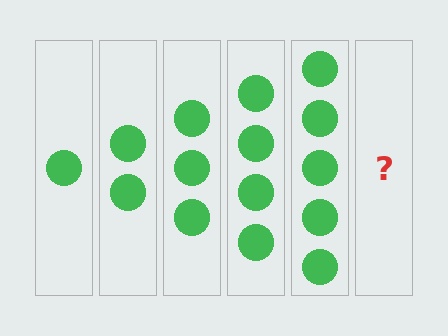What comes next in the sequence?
The next element should be 6 circles.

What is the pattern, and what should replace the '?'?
The pattern is that each step adds one more circle. The '?' should be 6 circles.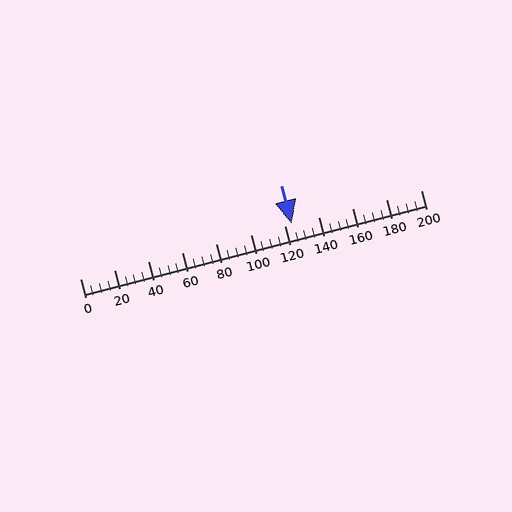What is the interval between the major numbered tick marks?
The major tick marks are spaced 20 units apart.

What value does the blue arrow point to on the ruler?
The blue arrow points to approximately 124.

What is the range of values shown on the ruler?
The ruler shows values from 0 to 200.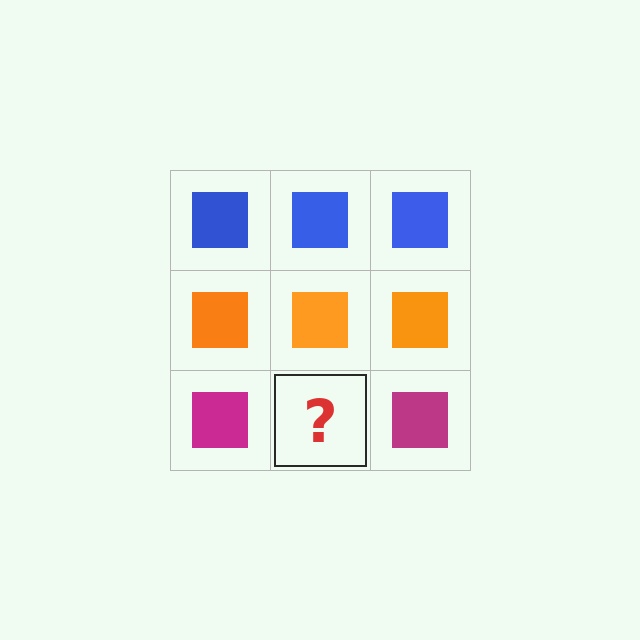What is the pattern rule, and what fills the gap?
The rule is that each row has a consistent color. The gap should be filled with a magenta square.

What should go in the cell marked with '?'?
The missing cell should contain a magenta square.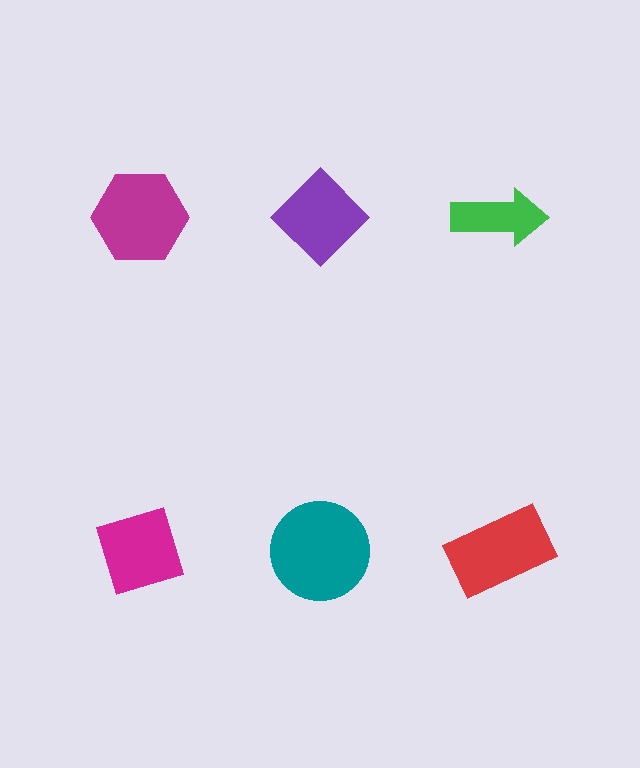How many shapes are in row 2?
3 shapes.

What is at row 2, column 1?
A magenta diamond.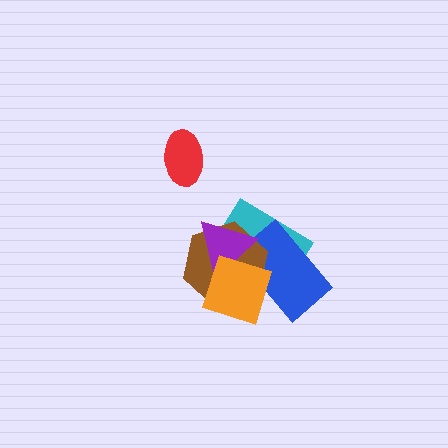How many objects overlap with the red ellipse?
0 objects overlap with the red ellipse.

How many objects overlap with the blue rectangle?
4 objects overlap with the blue rectangle.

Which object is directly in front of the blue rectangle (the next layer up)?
The brown hexagon is directly in front of the blue rectangle.